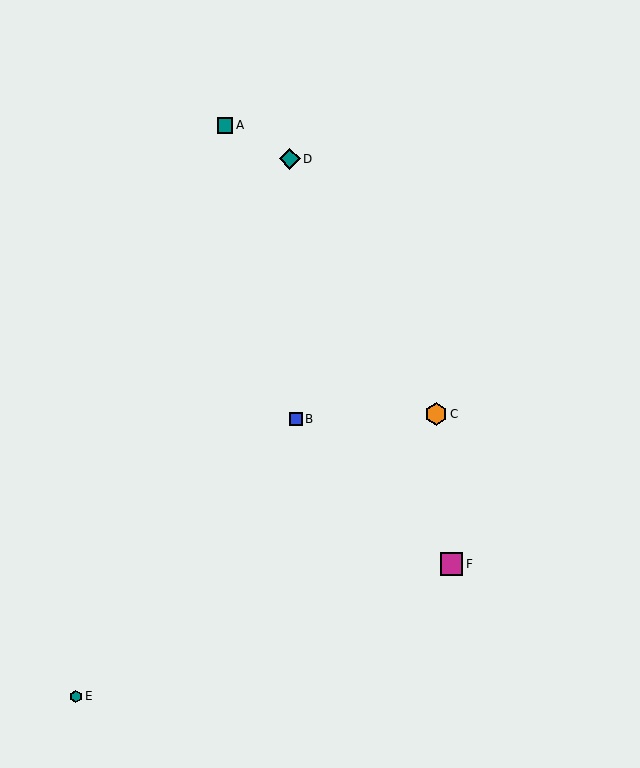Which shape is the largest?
The magenta square (labeled F) is the largest.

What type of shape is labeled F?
Shape F is a magenta square.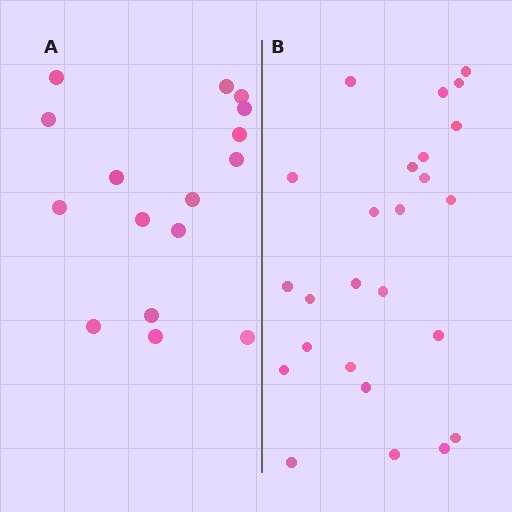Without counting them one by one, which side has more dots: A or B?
Region B (the right region) has more dots.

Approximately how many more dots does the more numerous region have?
Region B has roughly 8 or so more dots than region A.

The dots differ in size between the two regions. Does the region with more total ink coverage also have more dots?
No. Region A has more total ink coverage because its dots are larger, but region B actually contains more individual dots. Total area can be misleading — the number of items is what matters here.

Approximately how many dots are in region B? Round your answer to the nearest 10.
About 20 dots. (The exact count is 25, which rounds to 20.)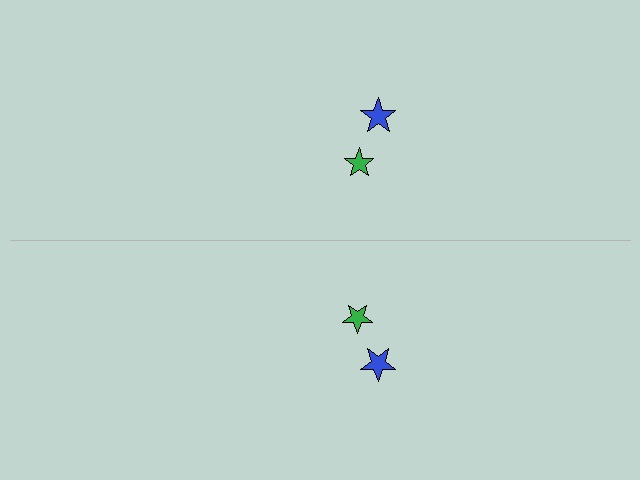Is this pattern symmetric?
Yes, this pattern has bilateral (reflection) symmetry.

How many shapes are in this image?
There are 4 shapes in this image.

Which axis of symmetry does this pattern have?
The pattern has a horizontal axis of symmetry running through the center of the image.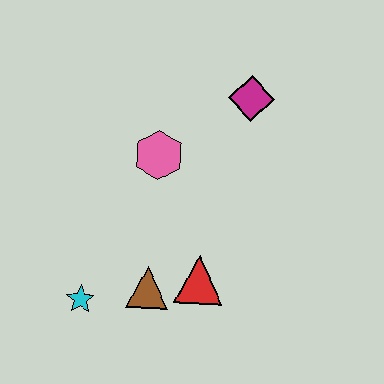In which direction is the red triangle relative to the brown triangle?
The red triangle is to the right of the brown triangle.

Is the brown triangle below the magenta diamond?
Yes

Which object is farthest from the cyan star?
The magenta diamond is farthest from the cyan star.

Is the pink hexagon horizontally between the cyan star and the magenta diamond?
Yes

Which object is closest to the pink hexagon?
The magenta diamond is closest to the pink hexagon.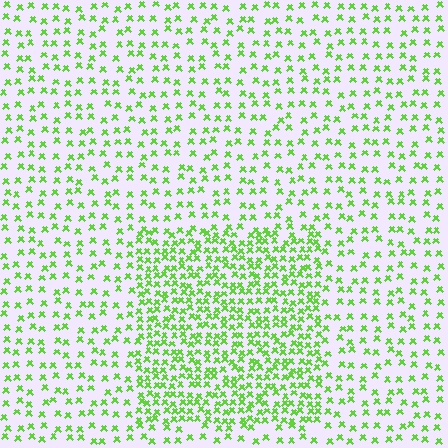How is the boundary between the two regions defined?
The boundary is defined by a change in element density (approximately 2.1x ratio). All elements are the same color, size, and shape.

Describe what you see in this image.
The image contains small lime elements arranged at two different densities. A rectangle-shaped region is visible where the elements are more densely packed than the surrounding area.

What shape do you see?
I see a rectangle.